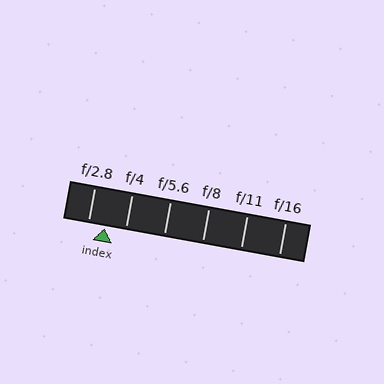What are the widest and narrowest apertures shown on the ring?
The widest aperture shown is f/2.8 and the narrowest is f/16.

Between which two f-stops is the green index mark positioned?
The index mark is between f/2.8 and f/4.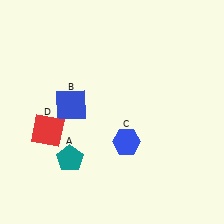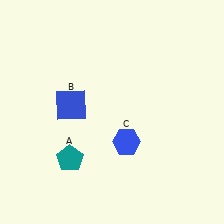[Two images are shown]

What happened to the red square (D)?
The red square (D) was removed in Image 2. It was in the bottom-left area of Image 1.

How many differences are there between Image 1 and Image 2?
There is 1 difference between the two images.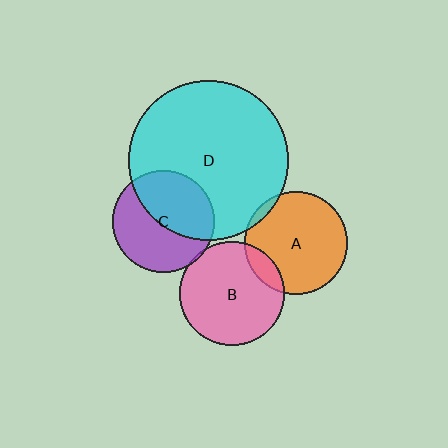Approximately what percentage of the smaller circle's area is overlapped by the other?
Approximately 10%.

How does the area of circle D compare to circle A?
Approximately 2.4 times.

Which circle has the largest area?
Circle D (cyan).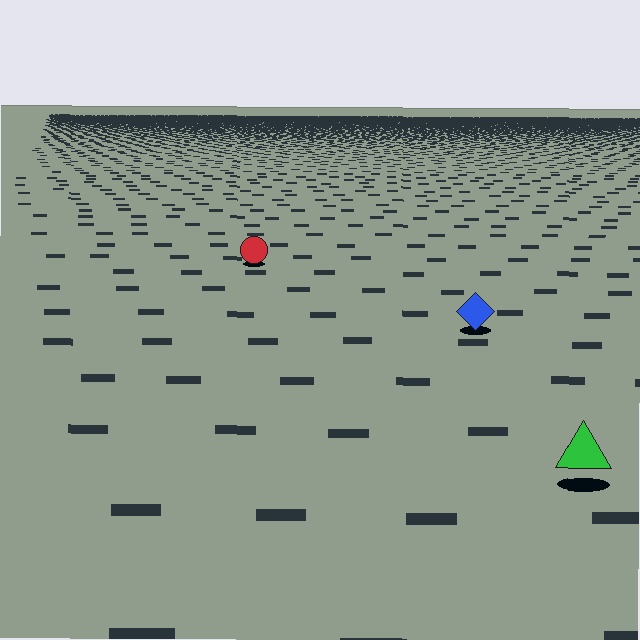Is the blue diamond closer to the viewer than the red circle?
Yes. The blue diamond is closer — you can tell from the texture gradient: the ground texture is coarser near it.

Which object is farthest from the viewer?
The red circle is farthest from the viewer. It appears smaller and the ground texture around it is denser.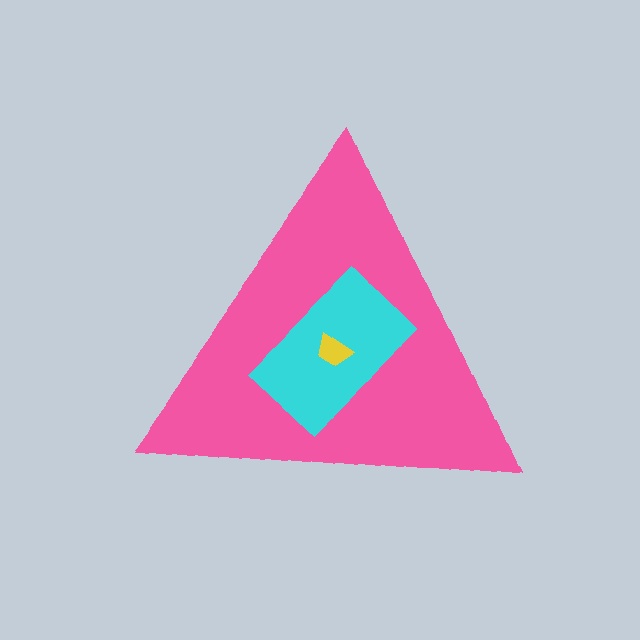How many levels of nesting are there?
3.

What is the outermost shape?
The pink triangle.